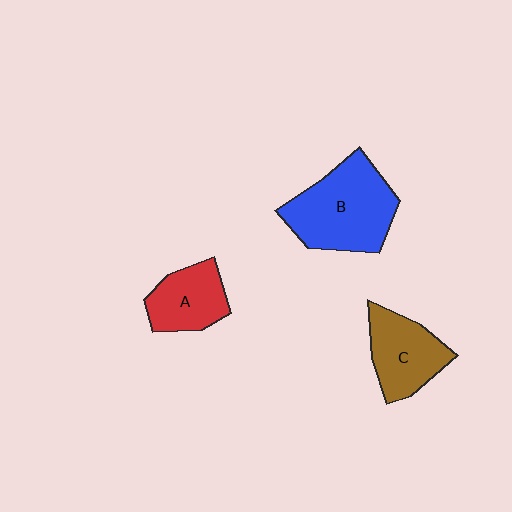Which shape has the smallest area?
Shape A (red).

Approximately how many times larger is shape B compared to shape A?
Approximately 1.8 times.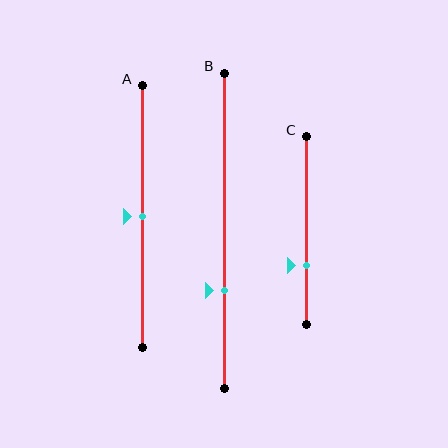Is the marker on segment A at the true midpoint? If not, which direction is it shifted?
Yes, the marker on segment A is at the true midpoint.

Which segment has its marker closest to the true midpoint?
Segment A has its marker closest to the true midpoint.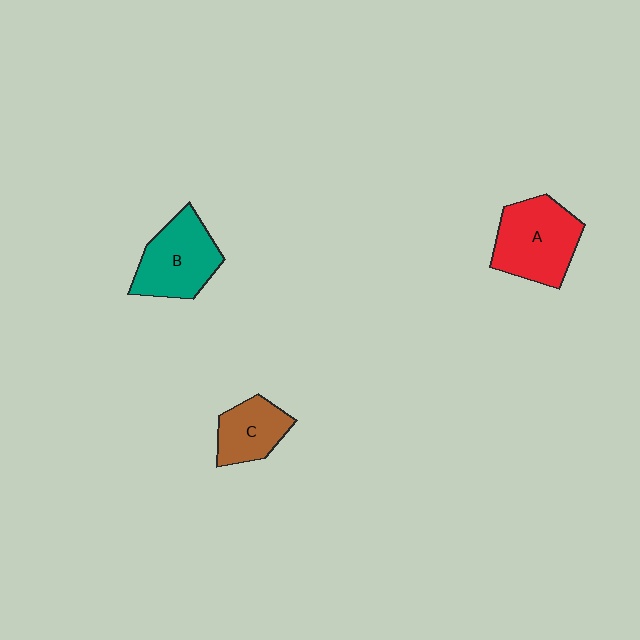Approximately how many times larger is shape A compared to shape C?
Approximately 1.6 times.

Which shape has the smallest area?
Shape C (brown).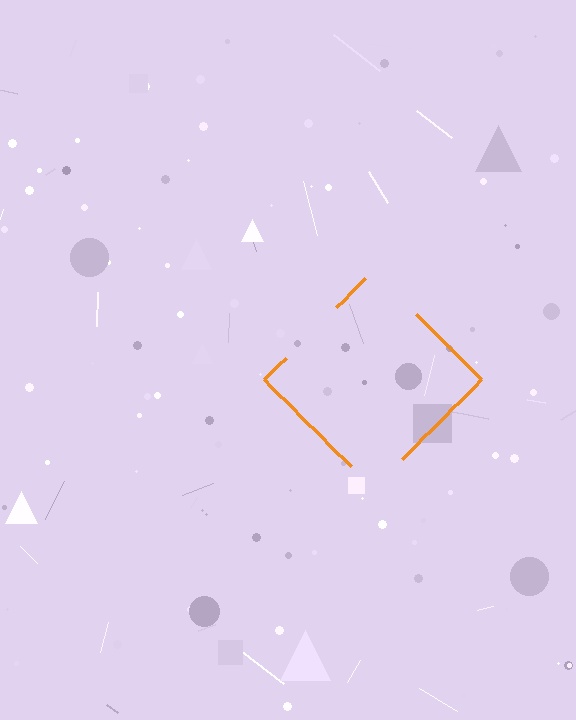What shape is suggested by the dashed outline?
The dashed outline suggests a diamond.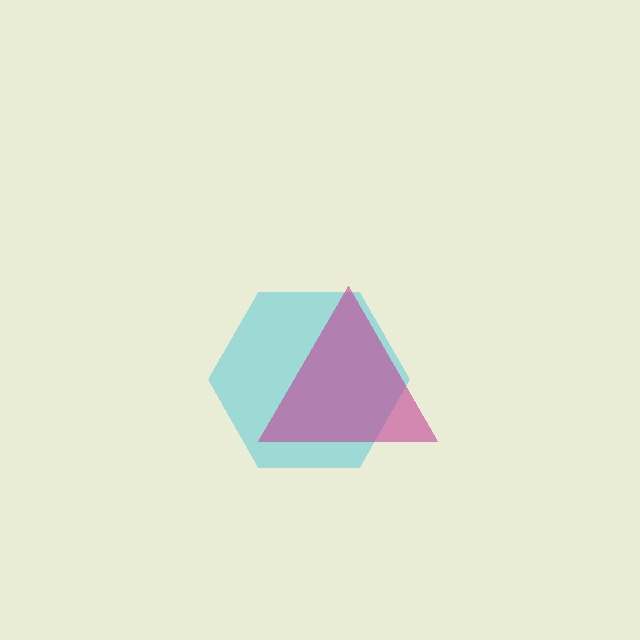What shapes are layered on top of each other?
The layered shapes are: a cyan hexagon, a magenta triangle.